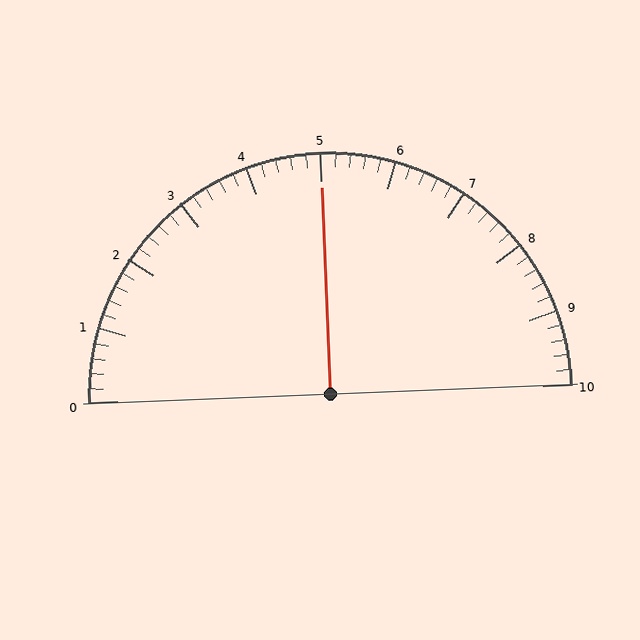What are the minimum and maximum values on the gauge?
The gauge ranges from 0 to 10.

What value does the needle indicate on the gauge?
The needle indicates approximately 5.0.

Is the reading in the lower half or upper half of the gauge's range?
The reading is in the upper half of the range (0 to 10).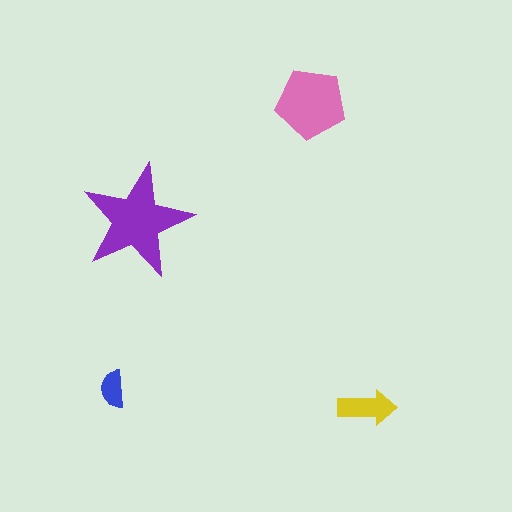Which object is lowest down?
The yellow arrow is bottommost.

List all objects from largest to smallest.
The purple star, the pink pentagon, the yellow arrow, the blue semicircle.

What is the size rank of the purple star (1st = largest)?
1st.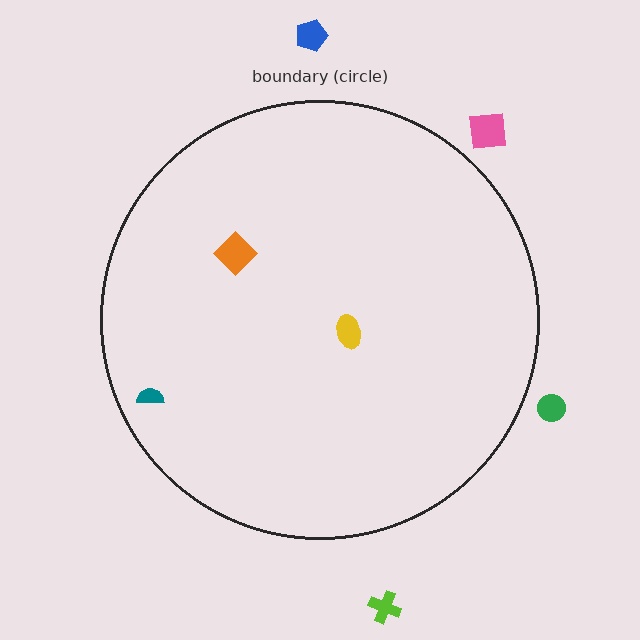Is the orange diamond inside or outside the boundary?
Inside.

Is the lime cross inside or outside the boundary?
Outside.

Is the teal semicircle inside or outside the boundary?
Inside.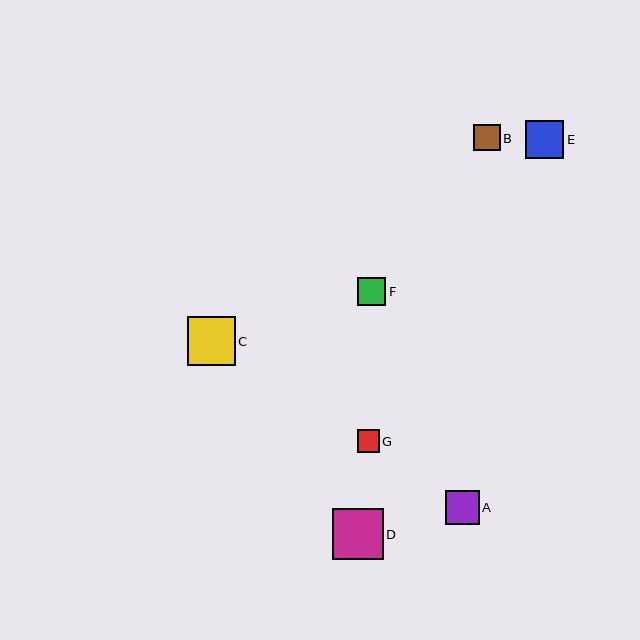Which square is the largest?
Square D is the largest with a size of approximately 50 pixels.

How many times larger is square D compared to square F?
Square D is approximately 1.8 times the size of square F.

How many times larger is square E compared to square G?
Square E is approximately 1.7 times the size of square G.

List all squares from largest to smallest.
From largest to smallest: D, C, E, A, F, B, G.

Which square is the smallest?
Square G is the smallest with a size of approximately 22 pixels.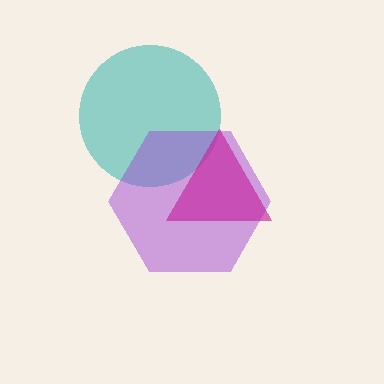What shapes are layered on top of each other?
The layered shapes are: a teal circle, a purple hexagon, a magenta triangle.